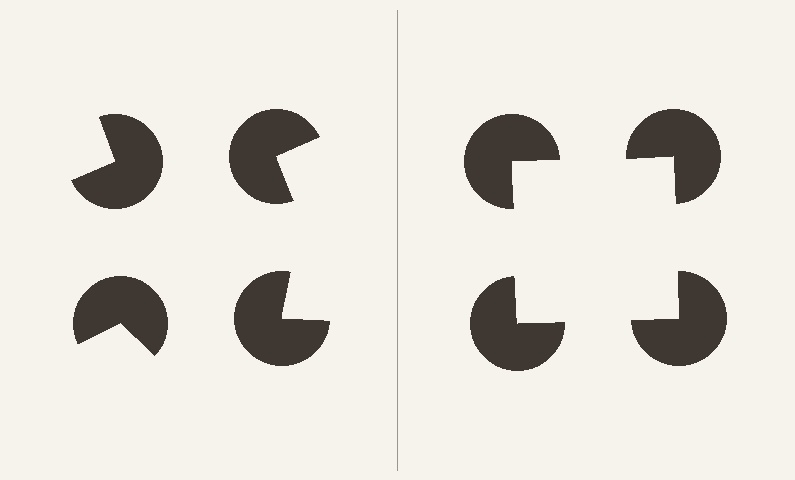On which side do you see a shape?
An illusory square appears on the right side. On the left side the wedge cuts are rotated, so no coherent shape forms.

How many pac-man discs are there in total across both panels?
8 — 4 on each side.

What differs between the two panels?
The pac-man discs are positioned identically on both sides; only the wedge orientations differ. On the right they align to a square; on the left they are misaligned.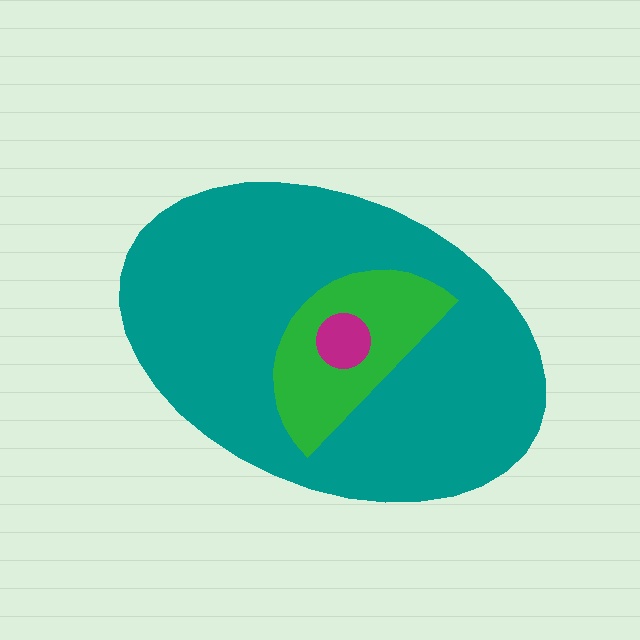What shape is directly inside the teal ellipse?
The green semicircle.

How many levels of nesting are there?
3.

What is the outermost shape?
The teal ellipse.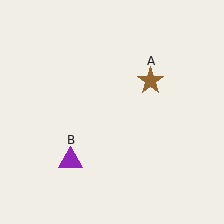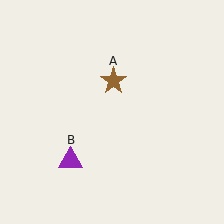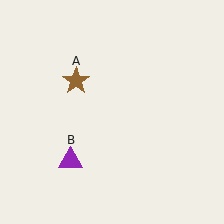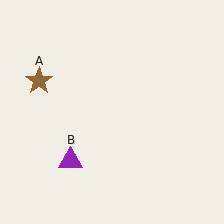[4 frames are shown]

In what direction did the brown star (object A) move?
The brown star (object A) moved left.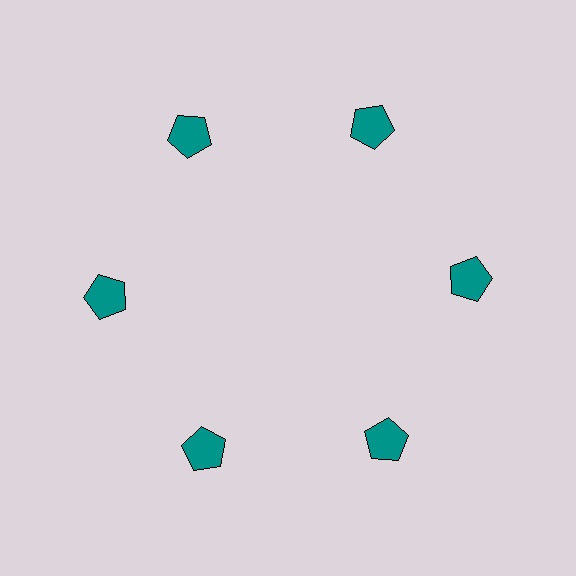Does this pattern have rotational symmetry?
Yes, this pattern has 6-fold rotational symmetry. It looks the same after rotating 60 degrees around the center.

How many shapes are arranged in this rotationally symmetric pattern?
There are 6 shapes, arranged in 6 groups of 1.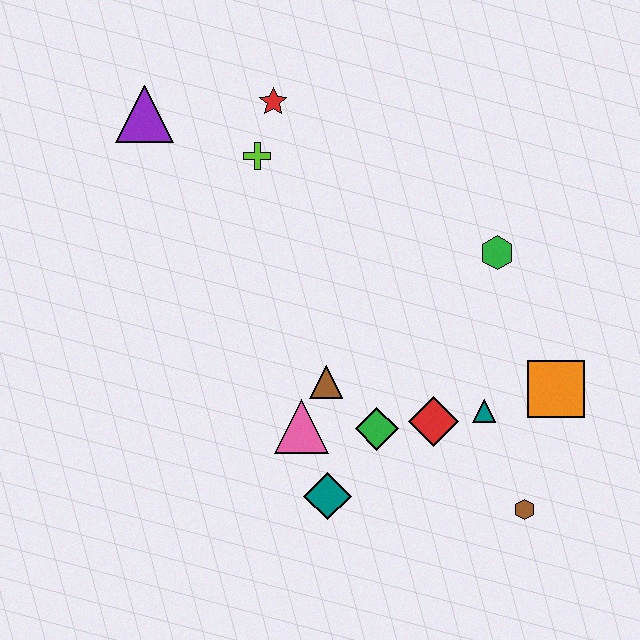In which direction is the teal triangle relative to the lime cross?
The teal triangle is below the lime cross.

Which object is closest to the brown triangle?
The pink triangle is closest to the brown triangle.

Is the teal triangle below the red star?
Yes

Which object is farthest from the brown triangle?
The purple triangle is farthest from the brown triangle.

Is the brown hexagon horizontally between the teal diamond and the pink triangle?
No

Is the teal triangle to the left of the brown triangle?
No